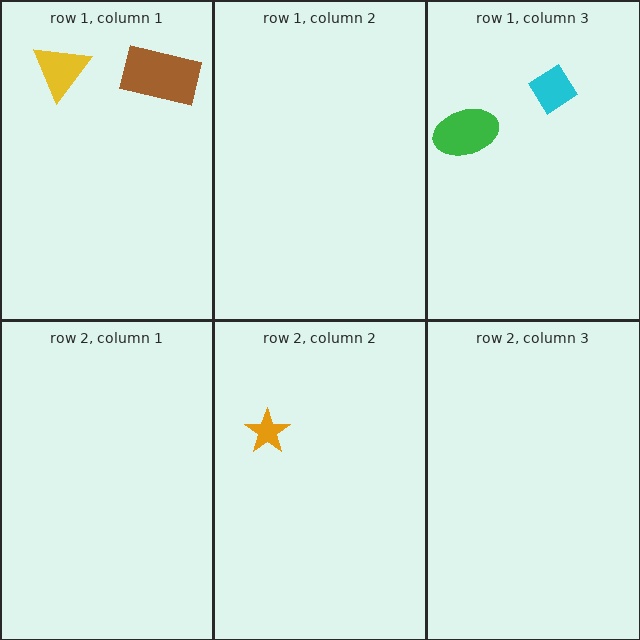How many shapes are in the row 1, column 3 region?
2.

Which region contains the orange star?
The row 2, column 2 region.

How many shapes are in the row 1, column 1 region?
2.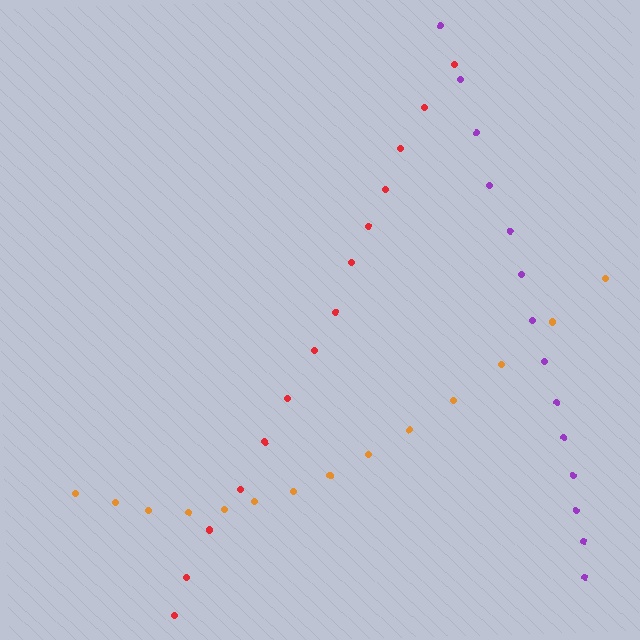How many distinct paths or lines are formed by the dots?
There are 3 distinct paths.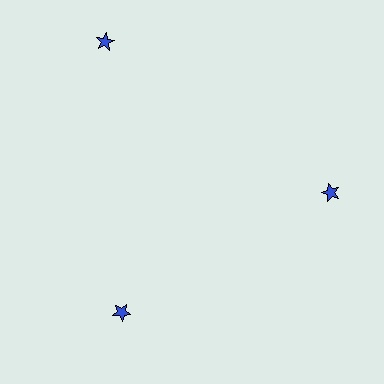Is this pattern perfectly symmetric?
No. The 3 blue stars are arranged in a ring, but one element near the 11 o'clock position is pushed outward from the center, breaking the 3-fold rotational symmetry.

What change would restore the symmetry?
The symmetry would be restored by moving it inward, back onto the ring so that all 3 stars sit at equal angles and equal distance from the center.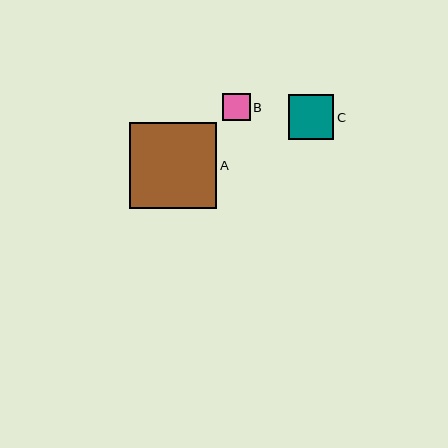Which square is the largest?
Square A is the largest with a size of approximately 87 pixels.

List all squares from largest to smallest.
From largest to smallest: A, C, B.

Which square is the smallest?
Square B is the smallest with a size of approximately 28 pixels.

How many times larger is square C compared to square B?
Square C is approximately 1.6 times the size of square B.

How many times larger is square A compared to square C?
Square A is approximately 1.9 times the size of square C.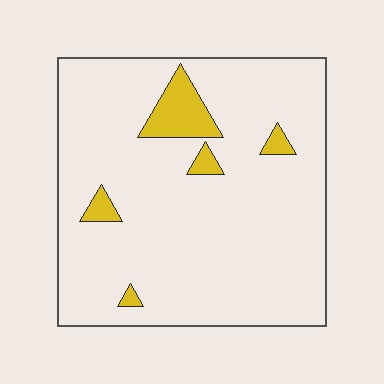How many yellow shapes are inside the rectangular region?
5.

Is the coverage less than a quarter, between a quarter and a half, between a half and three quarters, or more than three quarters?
Less than a quarter.